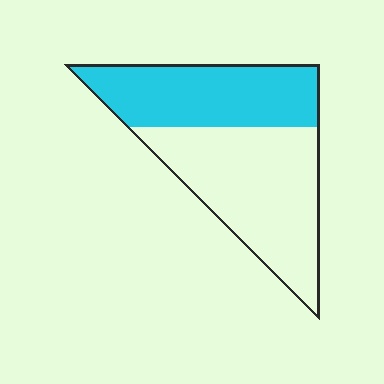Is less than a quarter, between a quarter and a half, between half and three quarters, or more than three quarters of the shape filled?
Between a quarter and a half.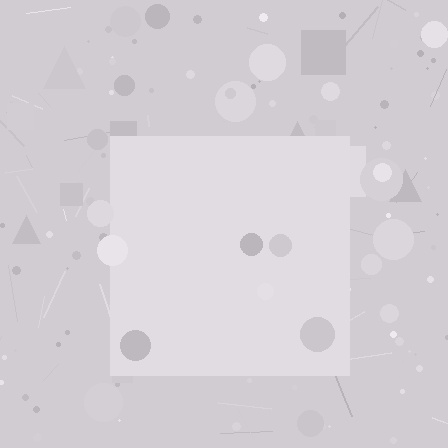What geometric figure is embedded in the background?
A square is embedded in the background.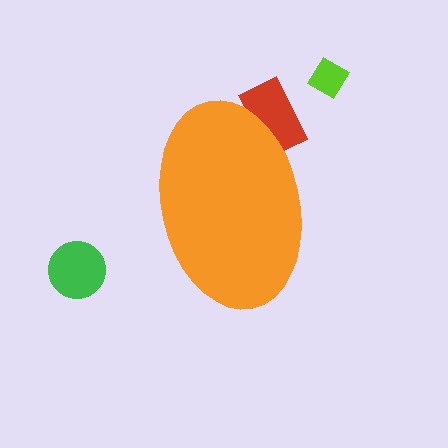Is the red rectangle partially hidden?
Yes, the red rectangle is partially hidden behind the orange ellipse.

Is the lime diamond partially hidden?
No, the lime diamond is fully visible.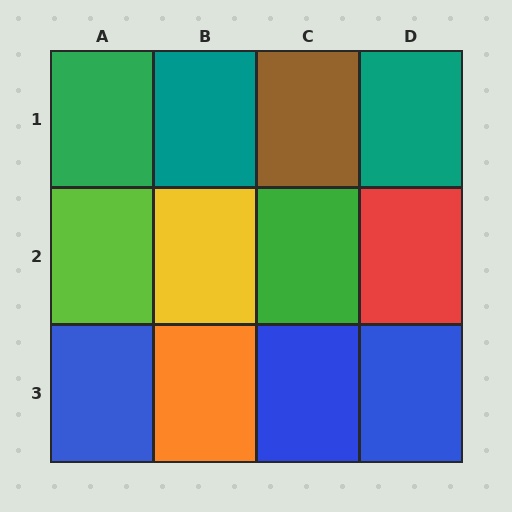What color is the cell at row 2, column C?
Green.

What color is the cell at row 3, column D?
Blue.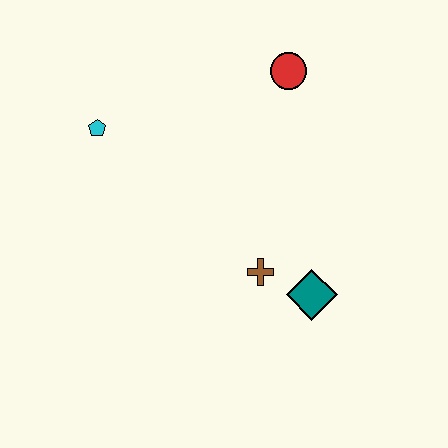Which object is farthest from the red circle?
The teal diamond is farthest from the red circle.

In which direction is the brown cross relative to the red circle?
The brown cross is below the red circle.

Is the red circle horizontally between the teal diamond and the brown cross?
Yes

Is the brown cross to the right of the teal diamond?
No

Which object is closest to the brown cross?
The teal diamond is closest to the brown cross.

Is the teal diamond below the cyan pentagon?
Yes